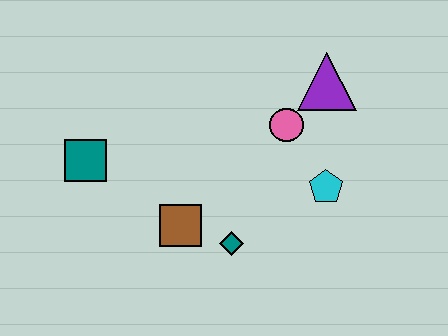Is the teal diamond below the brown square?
Yes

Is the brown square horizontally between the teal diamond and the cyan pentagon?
No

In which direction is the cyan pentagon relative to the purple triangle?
The cyan pentagon is below the purple triangle.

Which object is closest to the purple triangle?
The pink circle is closest to the purple triangle.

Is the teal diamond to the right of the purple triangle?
No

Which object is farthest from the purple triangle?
The teal square is farthest from the purple triangle.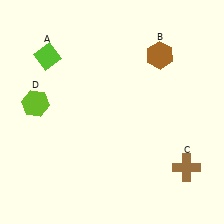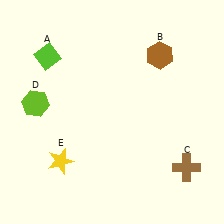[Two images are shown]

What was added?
A yellow star (E) was added in Image 2.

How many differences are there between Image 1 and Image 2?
There is 1 difference between the two images.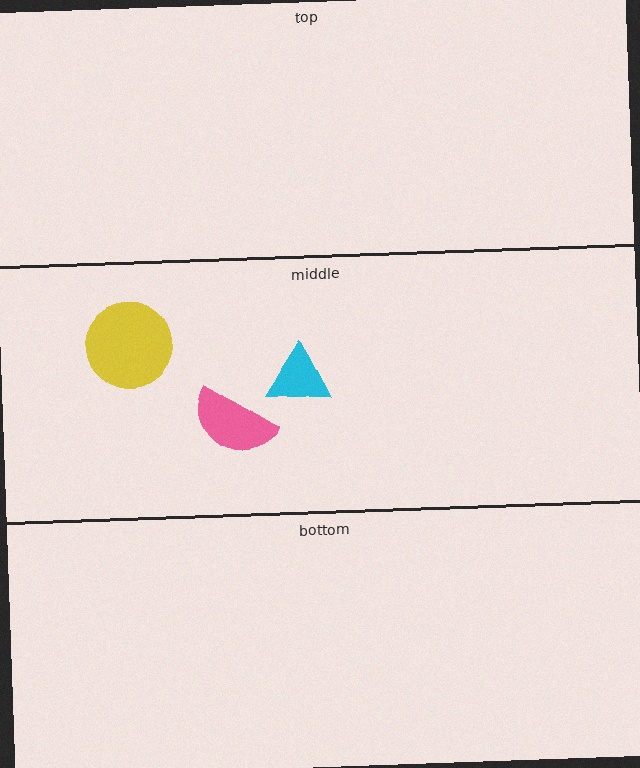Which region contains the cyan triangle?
The middle region.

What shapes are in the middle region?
The yellow circle, the cyan triangle, the pink semicircle.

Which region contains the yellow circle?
The middle region.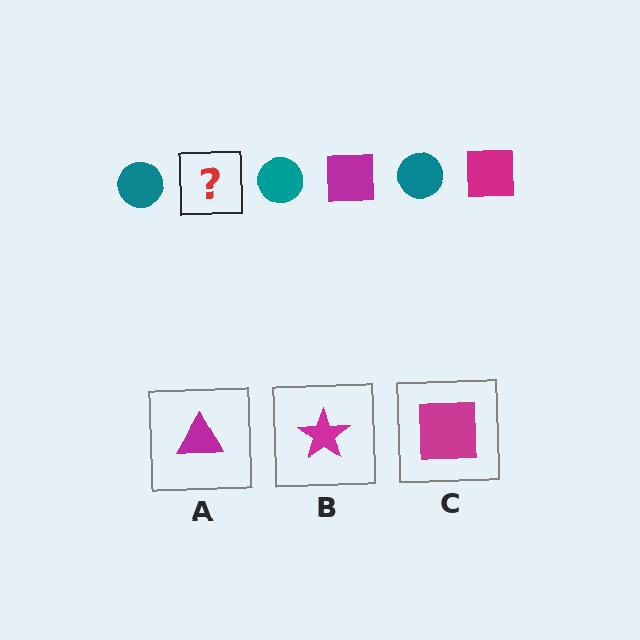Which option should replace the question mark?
Option C.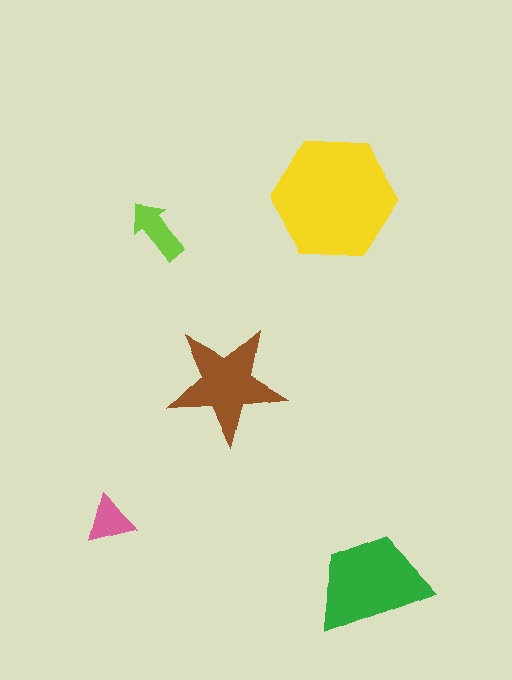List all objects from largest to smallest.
The yellow hexagon, the green trapezoid, the brown star, the lime arrow, the pink triangle.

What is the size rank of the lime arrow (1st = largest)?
4th.